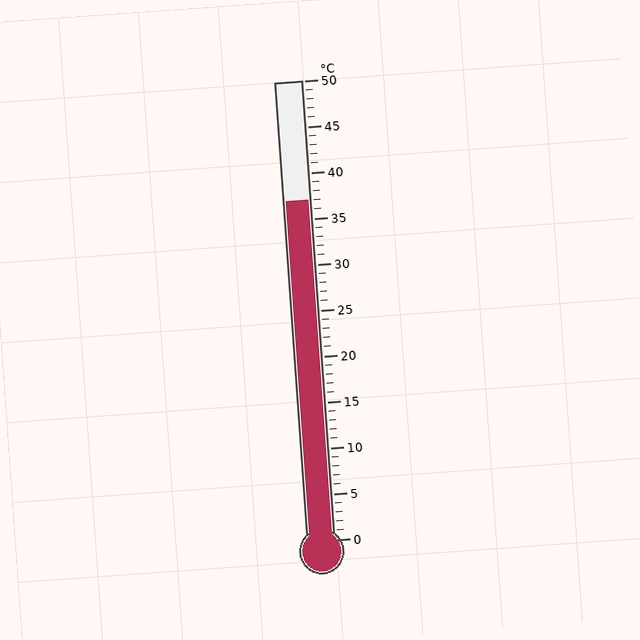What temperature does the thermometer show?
The thermometer shows approximately 37°C.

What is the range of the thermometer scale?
The thermometer scale ranges from 0°C to 50°C.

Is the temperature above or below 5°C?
The temperature is above 5°C.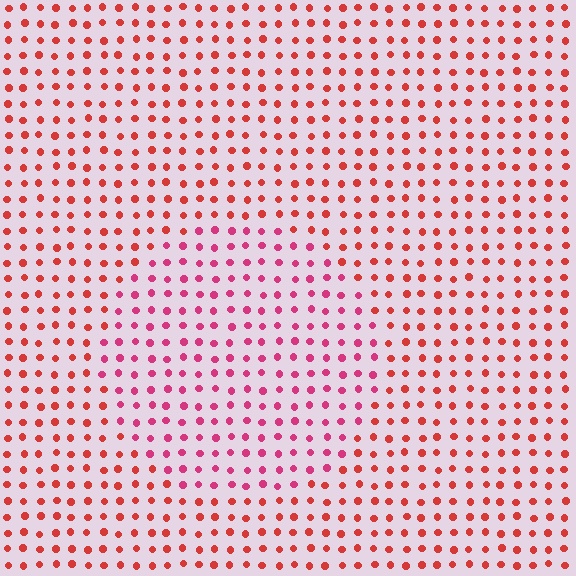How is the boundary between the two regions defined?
The boundary is defined purely by a slight shift in hue (about 29 degrees). Spacing, size, and orientation are identical on both sides.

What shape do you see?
I see a circle.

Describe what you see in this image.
The image is filled with small red elements in a uniform arrangement. A circle-shaped region is visible where the elements are tinted to a slightly different hue, forming a subtle color boundary.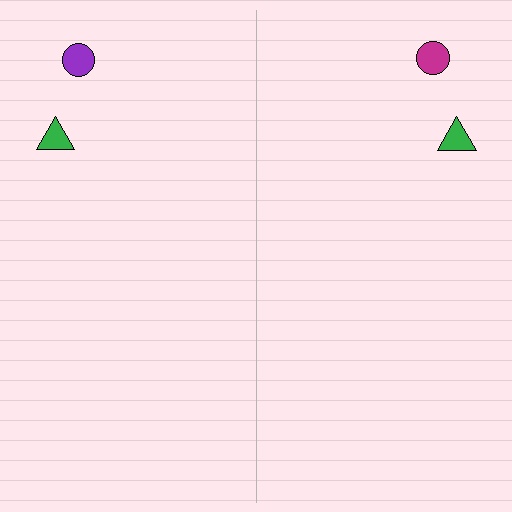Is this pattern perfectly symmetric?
No, the pattern is not perfectly symmetric. The magenta circle on the right side breaks the symmetry — its mirror counterpart is purple.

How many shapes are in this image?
There are 4 shapes in this image.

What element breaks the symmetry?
The magenta circle on the right side breaks the symmetry — its mirror counterpart is purple.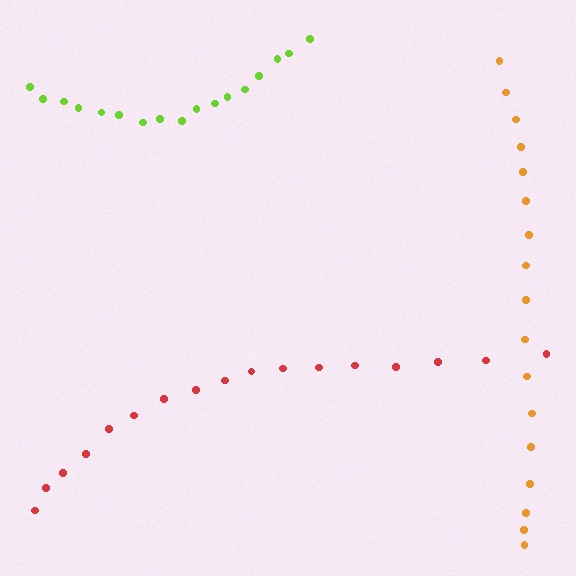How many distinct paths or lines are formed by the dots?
There are 3 distinct paths.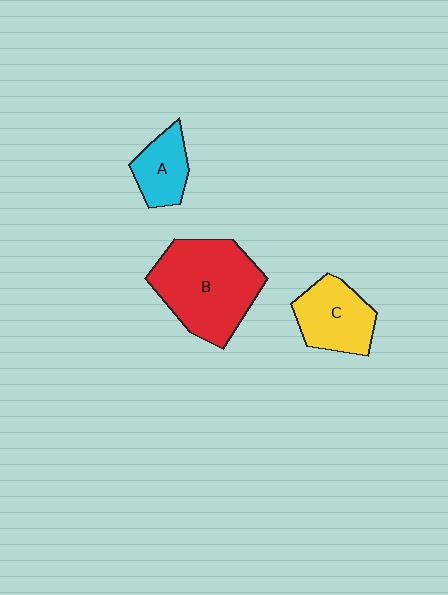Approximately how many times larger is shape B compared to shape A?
Approximately 2.5 times.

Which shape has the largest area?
Shape B (red).